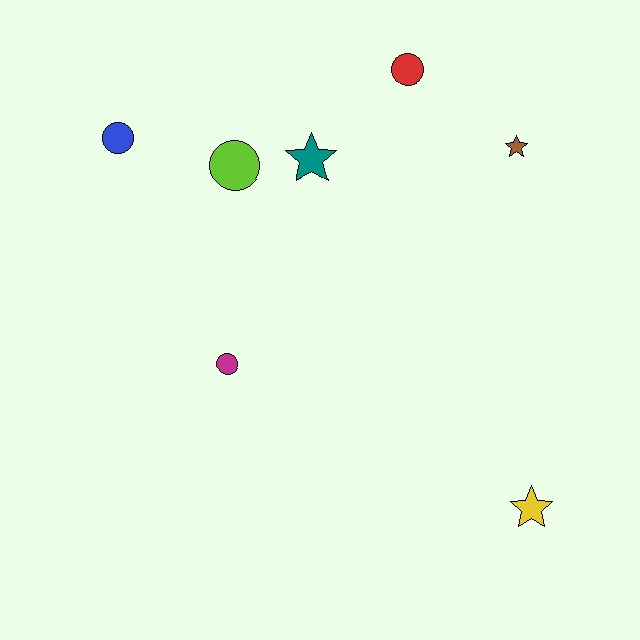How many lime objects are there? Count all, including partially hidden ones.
There is 1 lime object.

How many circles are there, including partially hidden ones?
There are 4 circles.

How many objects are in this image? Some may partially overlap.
There are 7 objects.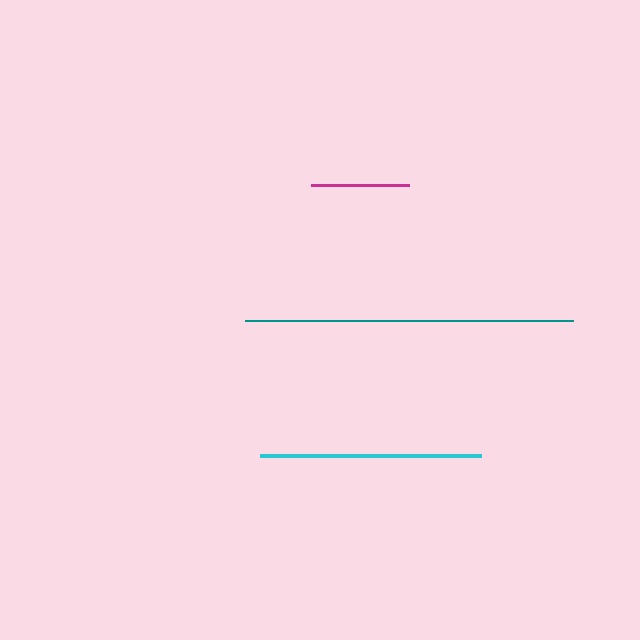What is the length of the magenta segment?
The magenta segment is approximately 98 pixels long.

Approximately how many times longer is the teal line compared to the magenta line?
The teal line is approximately 3.3 times the length of the magenta line.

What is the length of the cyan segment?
The cyan segment is approximately 221 pixels long.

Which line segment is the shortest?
The magenta line is the shortest at approximately 98 pixels.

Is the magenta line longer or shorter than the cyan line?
The cyan line is longer than the magenta line.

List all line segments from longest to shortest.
From longest to shortest: teal, cyan, magenta.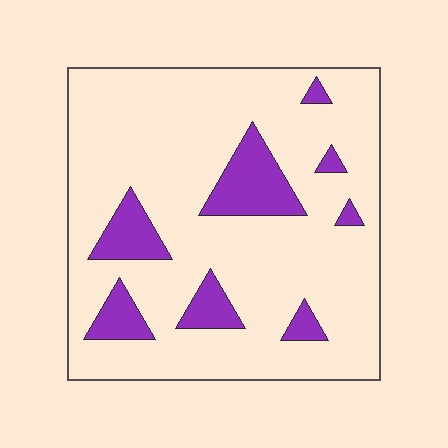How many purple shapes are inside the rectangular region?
8.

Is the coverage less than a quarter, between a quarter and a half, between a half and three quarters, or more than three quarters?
Less than a quarter.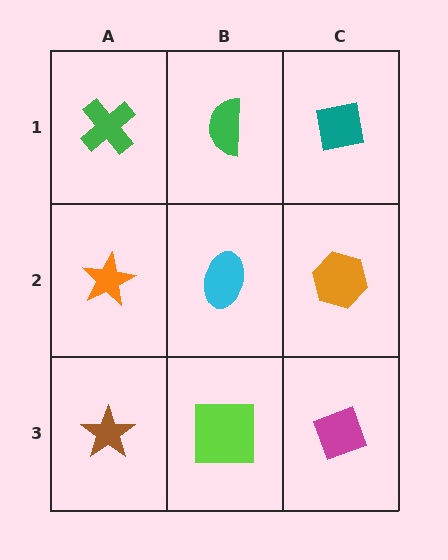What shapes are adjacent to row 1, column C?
An orange hexagon (row 2, column C), a green semicircle (row 1, column B).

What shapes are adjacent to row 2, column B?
A green semicircle (row 1, column B), a lime square (row 3, column B), an orange star (row 2, column A), an orange hexagon (row 2, column C).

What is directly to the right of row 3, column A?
A lime square.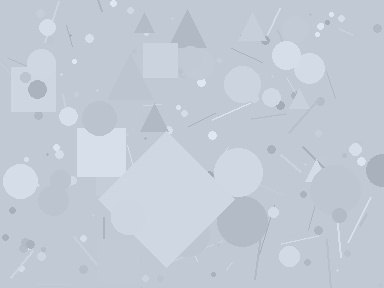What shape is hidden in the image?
A diamond is hidden in the image.